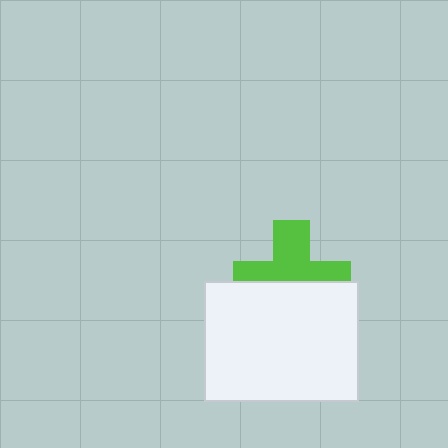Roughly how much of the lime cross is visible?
About half of it is visible (roughly 54%).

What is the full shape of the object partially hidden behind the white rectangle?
The partially hidden object is a lime cross.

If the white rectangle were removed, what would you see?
You would see the complete lime cross.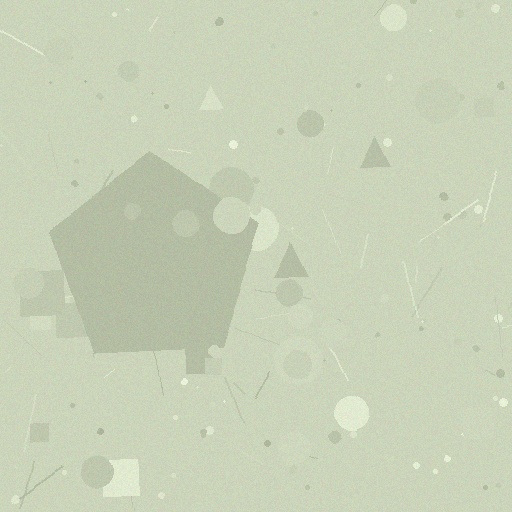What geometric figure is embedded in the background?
A pentagon is embedded in the background.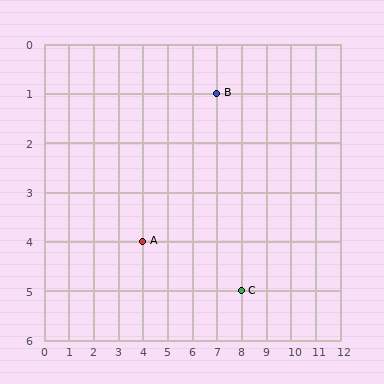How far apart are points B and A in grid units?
Points B and A are 3 columns and 3 rows apart (about 4.2 grid units diagonally).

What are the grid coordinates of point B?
Point B is at grid coordinates (7, 1).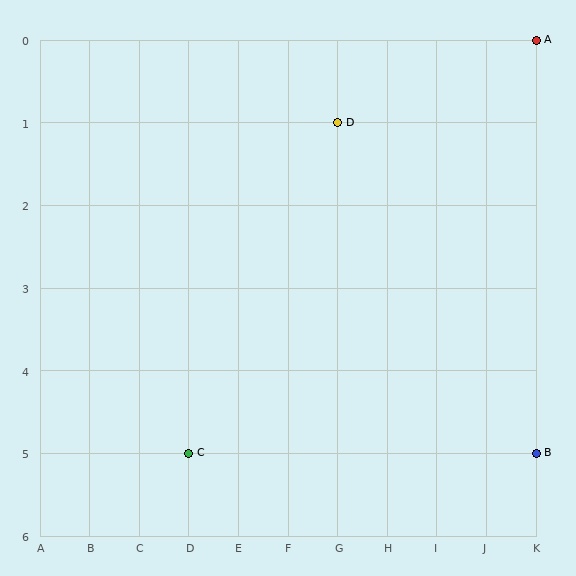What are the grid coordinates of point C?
Point C is at grid coordinates (D, 5).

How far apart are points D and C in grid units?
Points D and C are 3 columns and 4 rows apart (about 5.0 grid units diagonally).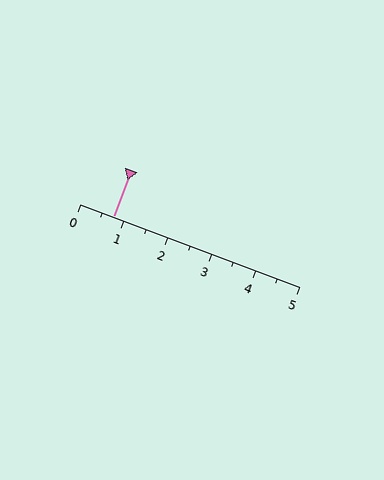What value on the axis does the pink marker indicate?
The marker indicates approximately 0.8.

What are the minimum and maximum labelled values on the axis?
The axis runs from 0 to 5.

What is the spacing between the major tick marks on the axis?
The major ticks are spaced 1 apart.